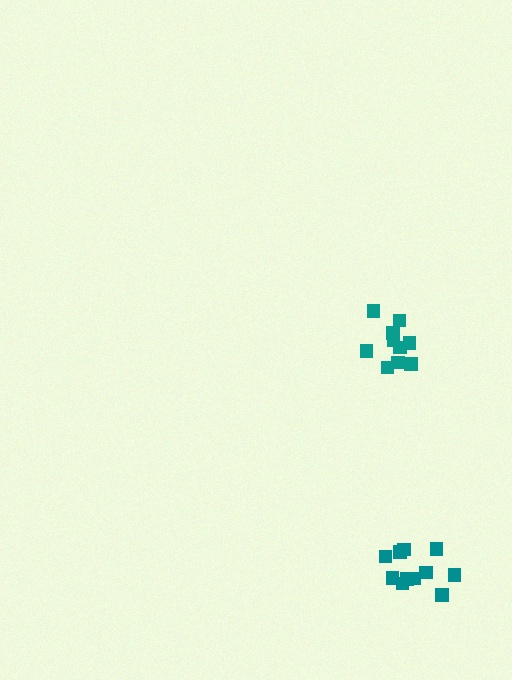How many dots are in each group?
Group 1: 10 dots, Group 2: 11 dots (21 total).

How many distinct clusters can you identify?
There are 2 distinct clusters.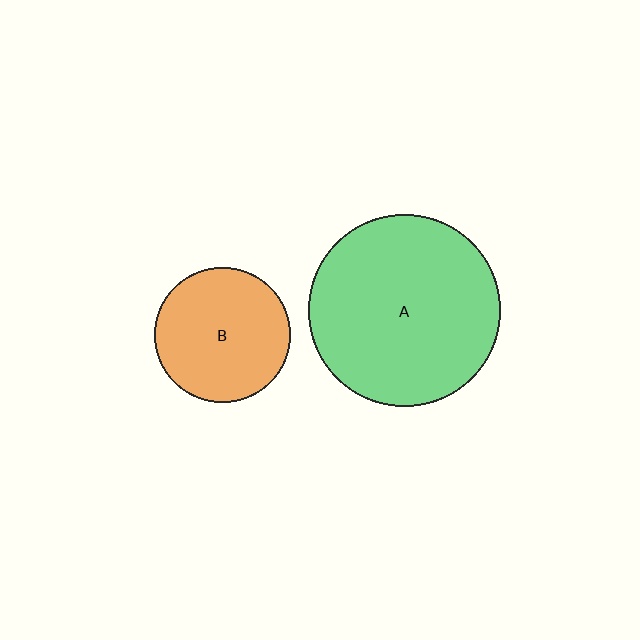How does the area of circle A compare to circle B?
Approximately 2.0 times.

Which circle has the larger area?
Circle A (green).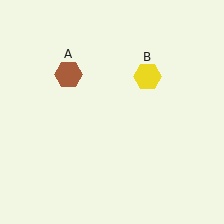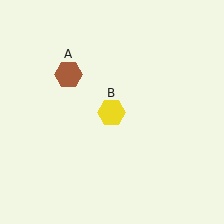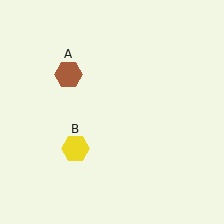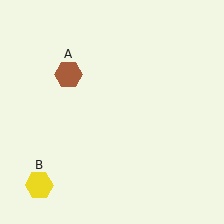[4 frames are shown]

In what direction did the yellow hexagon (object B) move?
The yellow hexagon (object B) moved down and to the left.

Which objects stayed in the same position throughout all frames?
Brown hexagon (object A) remained stationary.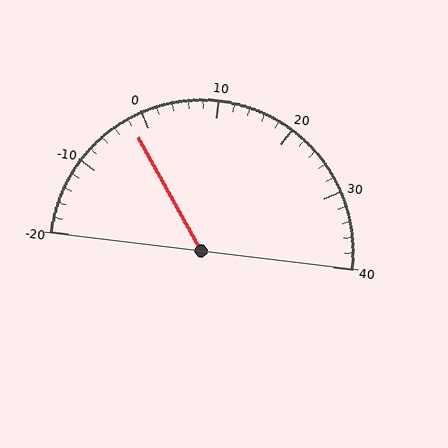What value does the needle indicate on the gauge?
The needle indicates approximately -2.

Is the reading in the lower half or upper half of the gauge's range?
The reading is in the lower half of the range (-20 to 40).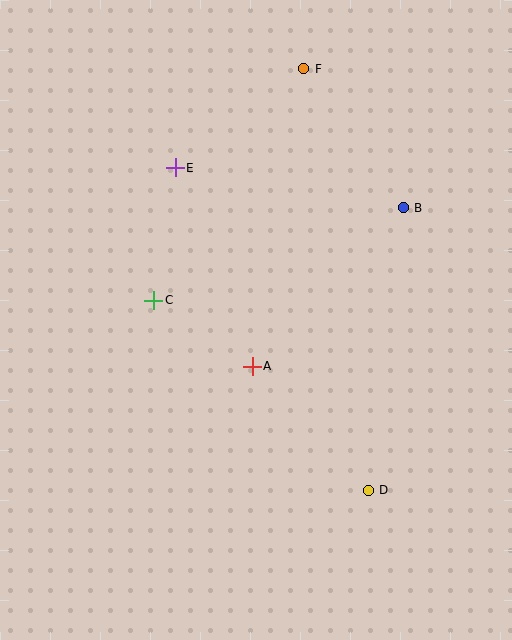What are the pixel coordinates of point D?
Point D is at (368, 490).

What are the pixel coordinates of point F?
Point F is at (304, 69).